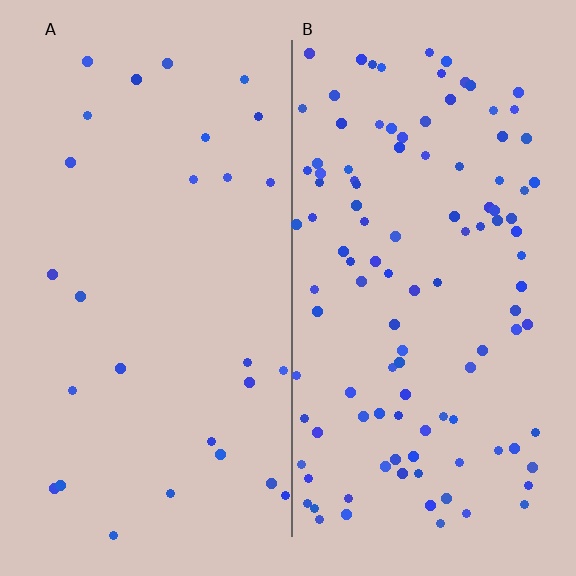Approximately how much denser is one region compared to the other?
Approximately 4.0× — region B over region A.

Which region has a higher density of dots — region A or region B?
B (the right).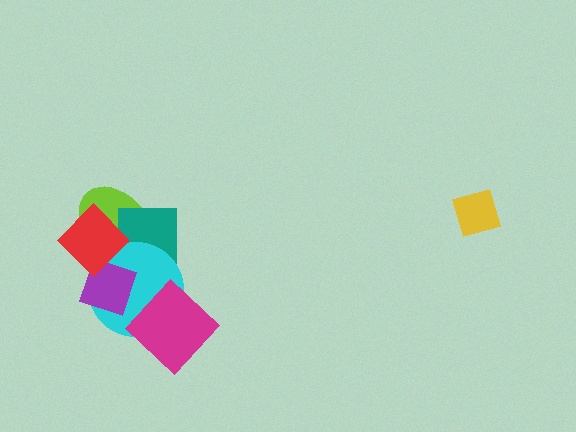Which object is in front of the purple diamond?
The red diamond is in front of the purple diamond.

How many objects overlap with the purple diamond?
3 objects overlap with the purple diamond.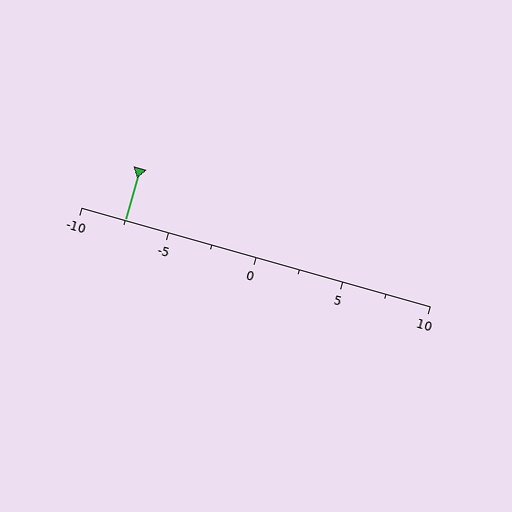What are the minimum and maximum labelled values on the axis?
The axis runs from -10 to 10.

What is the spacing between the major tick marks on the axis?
The major ticks are spaced 5 apart.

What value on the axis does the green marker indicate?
The marker indicates approximately -7.5.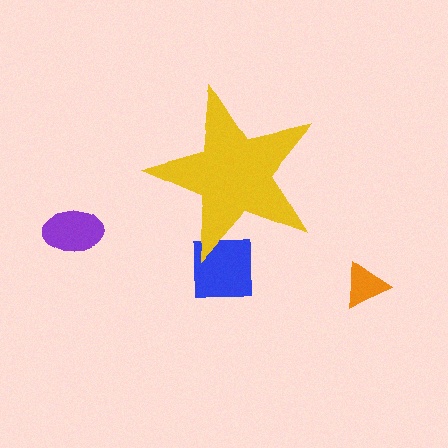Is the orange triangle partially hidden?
No, the orange triangle is fully visible.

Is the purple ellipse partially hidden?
No, the purple ellipse is fully visible.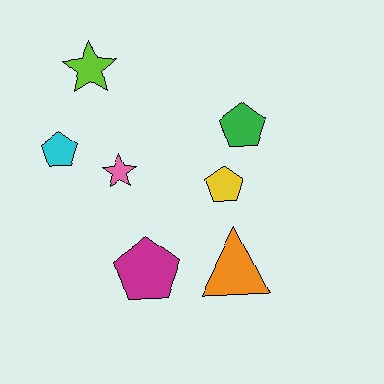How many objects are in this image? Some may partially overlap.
There are 7 objects.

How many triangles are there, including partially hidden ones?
There is 1 triangle.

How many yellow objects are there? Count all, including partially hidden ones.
There is 1 yellow object.